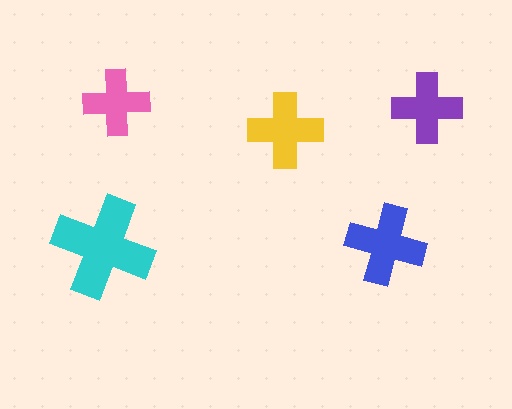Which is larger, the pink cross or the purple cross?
The purple one.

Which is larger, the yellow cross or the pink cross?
The yellow one.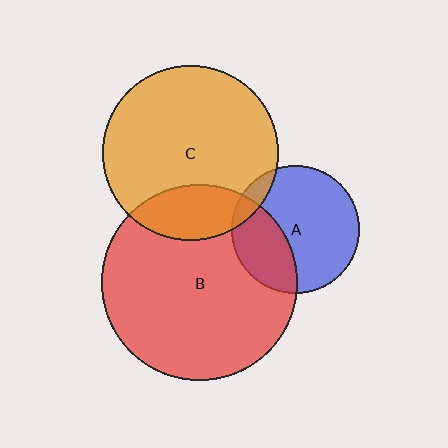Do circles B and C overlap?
Yes.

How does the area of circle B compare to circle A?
Approximately 2.3 times.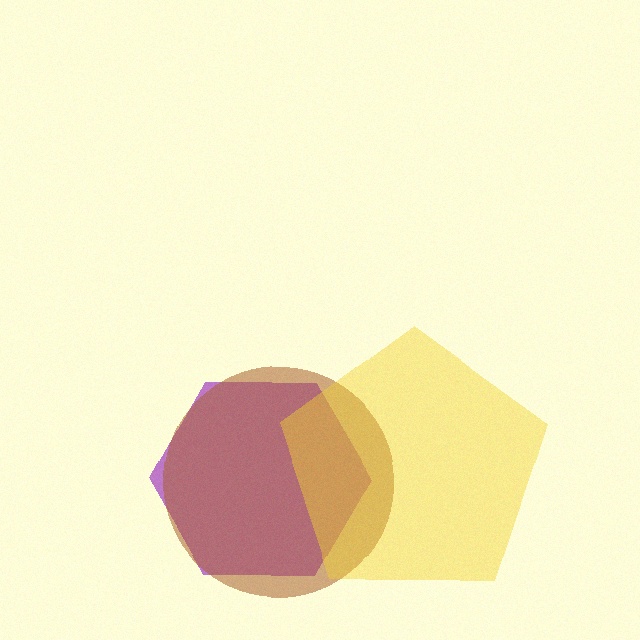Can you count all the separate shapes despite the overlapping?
Yes, there are 3 separate shapes.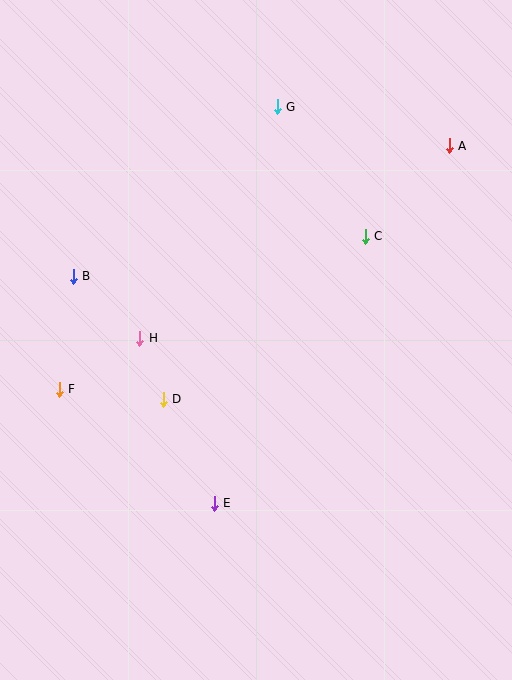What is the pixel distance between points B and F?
The distance between B and F is 114 pixels.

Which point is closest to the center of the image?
Point D at (163, 399) is closest to the center.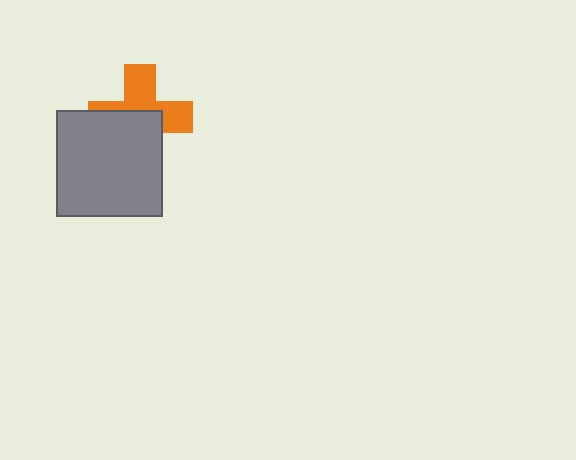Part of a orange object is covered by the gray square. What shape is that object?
It is a cross.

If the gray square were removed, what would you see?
You would see the complete orange cross.